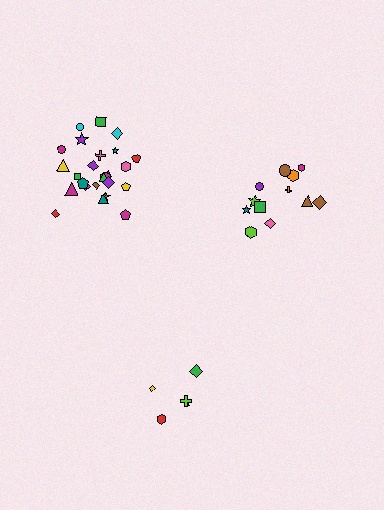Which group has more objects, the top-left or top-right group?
The top-left group.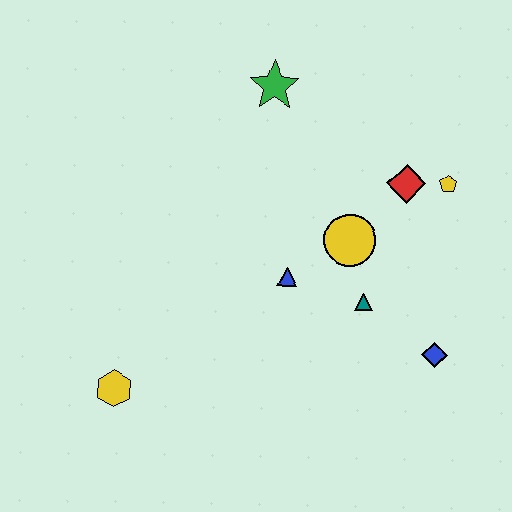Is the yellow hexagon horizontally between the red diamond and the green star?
No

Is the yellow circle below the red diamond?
Yes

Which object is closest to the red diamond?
The yellow pentagon is closest to the red diamond.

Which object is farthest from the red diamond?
The yellow hexagon is farthest from the red diamond.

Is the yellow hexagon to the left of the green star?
Yes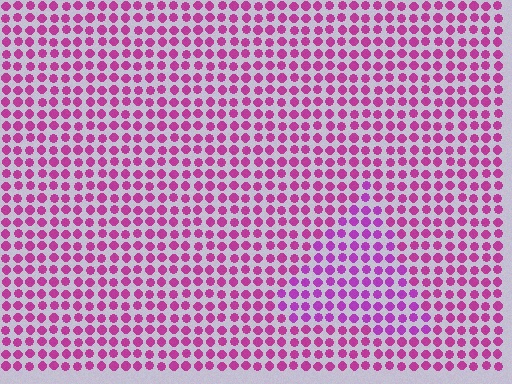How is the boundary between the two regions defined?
The boundary is defined purely by a slight shift in hue (about 21 degrees). Spacing, size, and orientation are identical on both sides.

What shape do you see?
I see a triangle.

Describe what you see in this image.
The image is filled with small magenta elements in a uniform arrangement. A triangle-shaped region is visible where the elements are tinted to a slightly different hue, forming a subtle color boundary.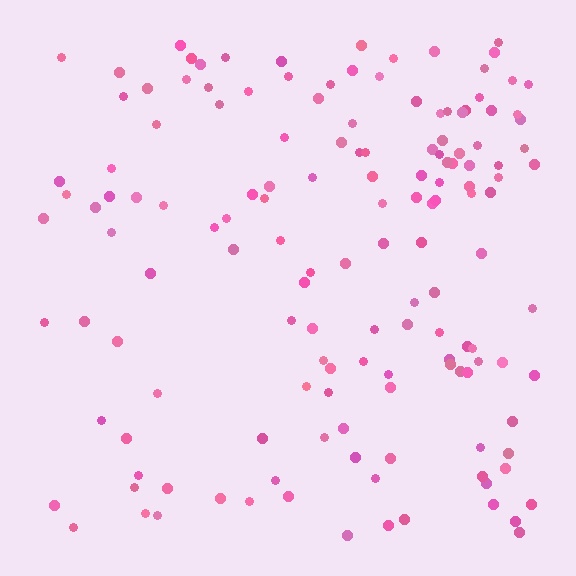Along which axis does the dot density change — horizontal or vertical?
Horizontal.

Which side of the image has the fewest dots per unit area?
The left.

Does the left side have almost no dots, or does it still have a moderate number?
Still a moderate number, just noticeably fewer than the right.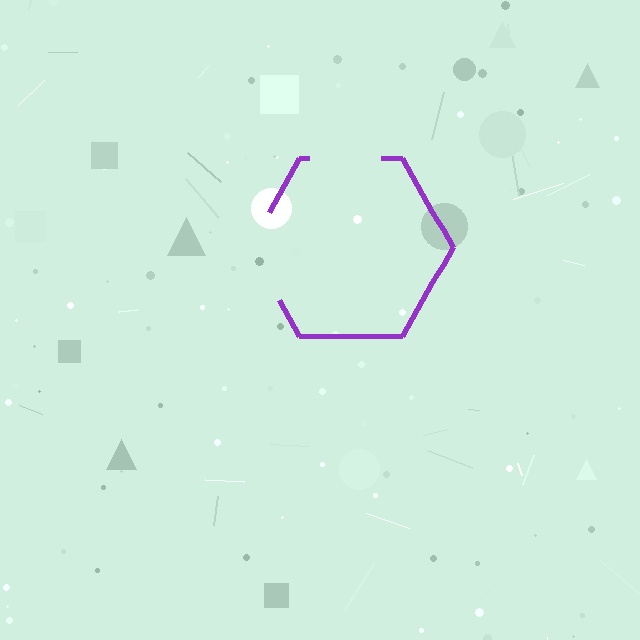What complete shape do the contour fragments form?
The contour fragments form a hexagon.